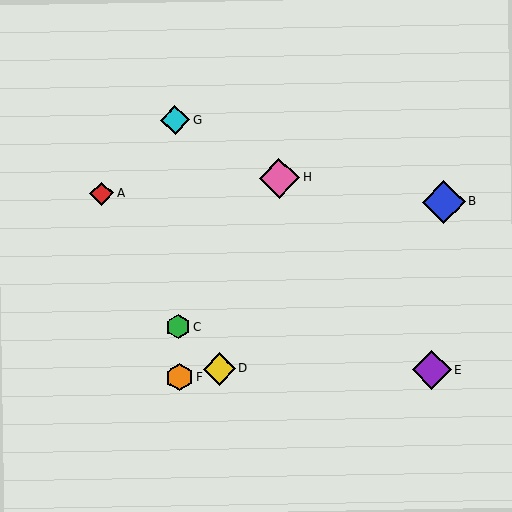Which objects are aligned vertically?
Objects C, F, G are aligned vertically.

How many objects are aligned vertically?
3 objects (C, F, G) are aligned vertically.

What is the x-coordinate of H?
Object H is at x≈279.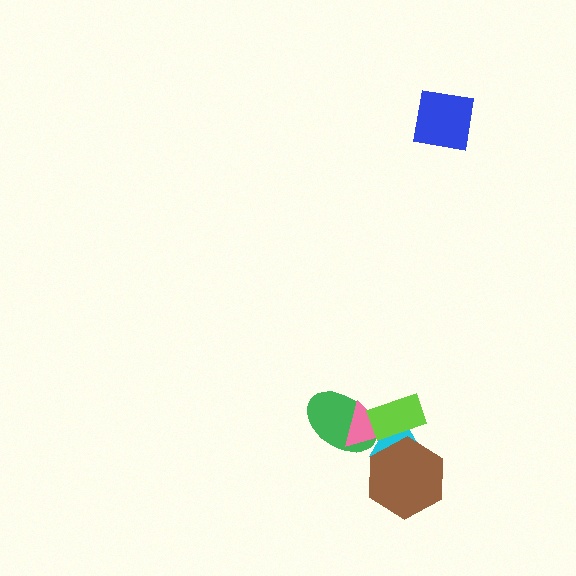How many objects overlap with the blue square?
0 objects overlap with the blue square.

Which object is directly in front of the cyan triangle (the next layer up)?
The lime rectangle is directly in front of the cyan triangle.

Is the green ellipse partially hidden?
Yes, it is partially covered by another shape.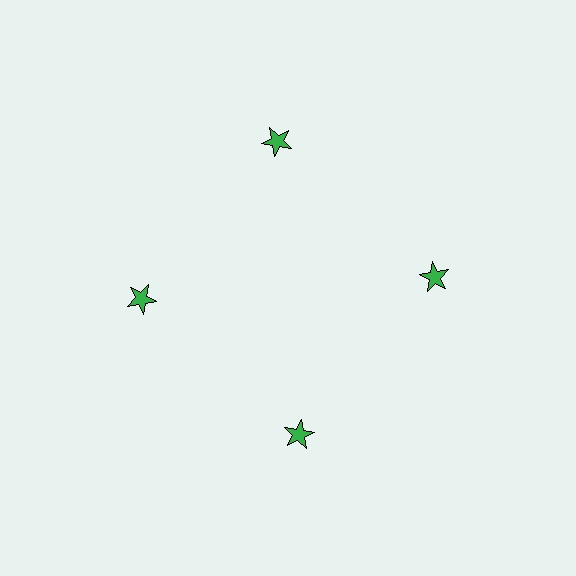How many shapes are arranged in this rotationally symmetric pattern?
There are 4 shapes, arranged in 4 groups of 1.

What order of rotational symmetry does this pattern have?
This pattern has 4-fold rotational symmetry.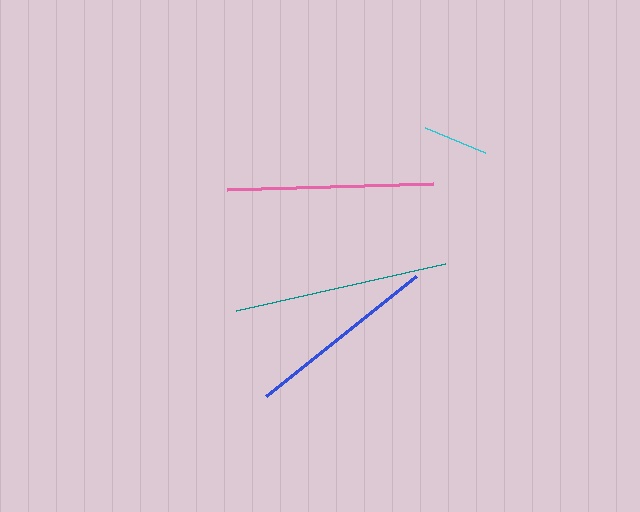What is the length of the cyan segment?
The cyan segment is approximately 65 pixels long.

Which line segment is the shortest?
The cyan line is the shortest at approximately 65 pixels.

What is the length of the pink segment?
The pink segment is approximately 206 pixels long.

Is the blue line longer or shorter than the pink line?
The pink line is longer than the blue line.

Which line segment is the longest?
The teal line is the longest at approximately 214 pixels.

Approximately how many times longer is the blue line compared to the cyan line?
The blue line is approximately 3.0 times the length of the cyan line.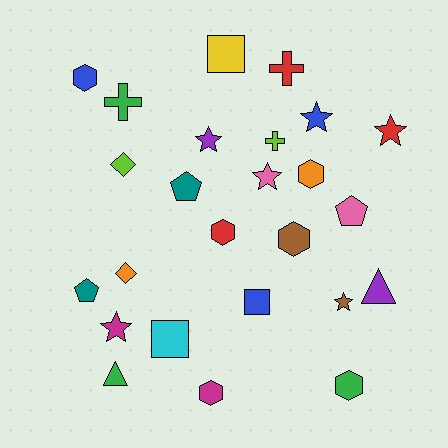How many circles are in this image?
There are no circles.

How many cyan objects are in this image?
There is 1 cyan object.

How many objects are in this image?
There are 25 objects.